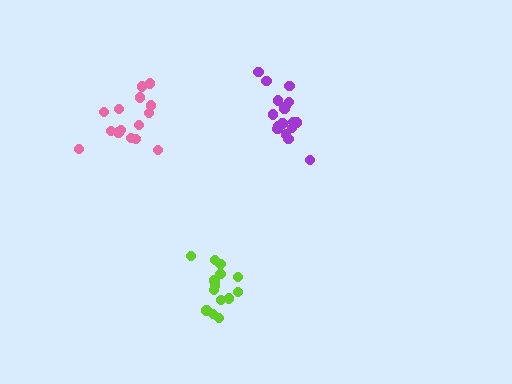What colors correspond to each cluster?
The clusters are colored: lime, pink, purple.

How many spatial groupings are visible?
There are 3 spatial groupings.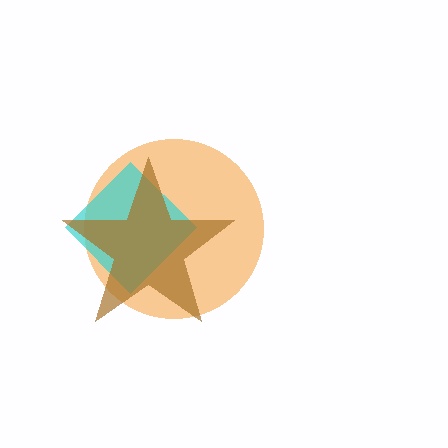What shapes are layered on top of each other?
The layered shapes are: an orange circle, a cyan diamond, a brown star.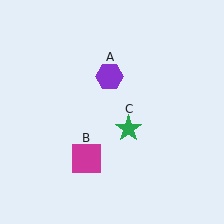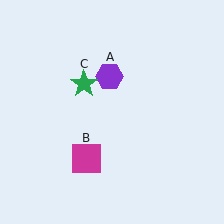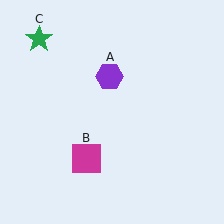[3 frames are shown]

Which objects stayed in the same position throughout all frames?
Purple hexagon (object A) and magenta square (object B) remained stationary.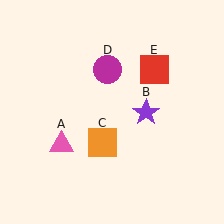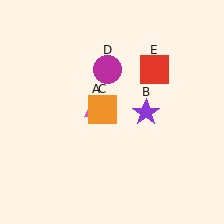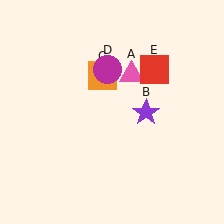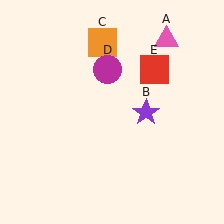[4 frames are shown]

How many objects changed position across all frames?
2 objects changed position: pink triangle (object A), orange square (object C).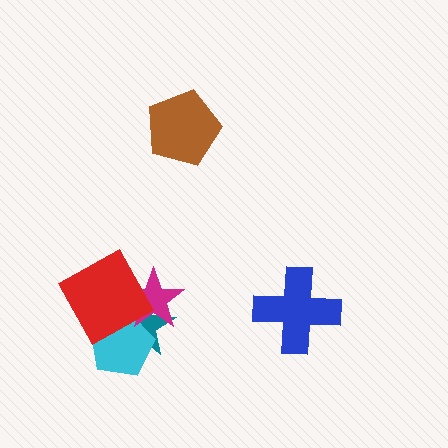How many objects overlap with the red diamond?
3 objects overlap with the red diamond.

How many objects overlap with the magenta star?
3 objects overlap with the magenta star.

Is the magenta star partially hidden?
Yes, it is partially covered by another shape.